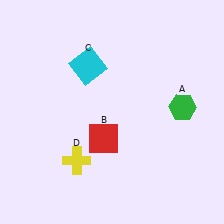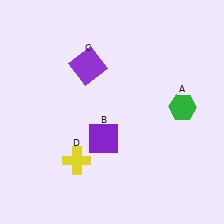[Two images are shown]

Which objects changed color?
B changed from red to purple. C changed from cyan to purple.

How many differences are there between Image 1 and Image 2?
There are 2 differences between the two images.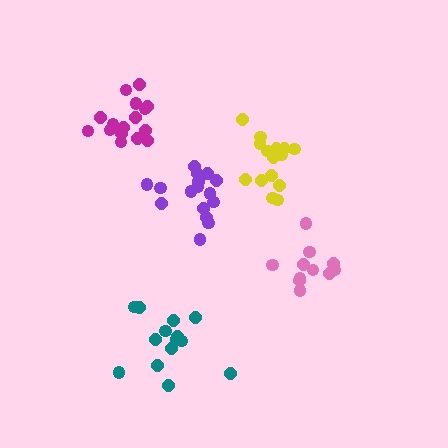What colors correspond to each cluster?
The clusters are colored: purple, pink, magenta, teal, yellow.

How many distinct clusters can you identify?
There are 5 distinct clusters.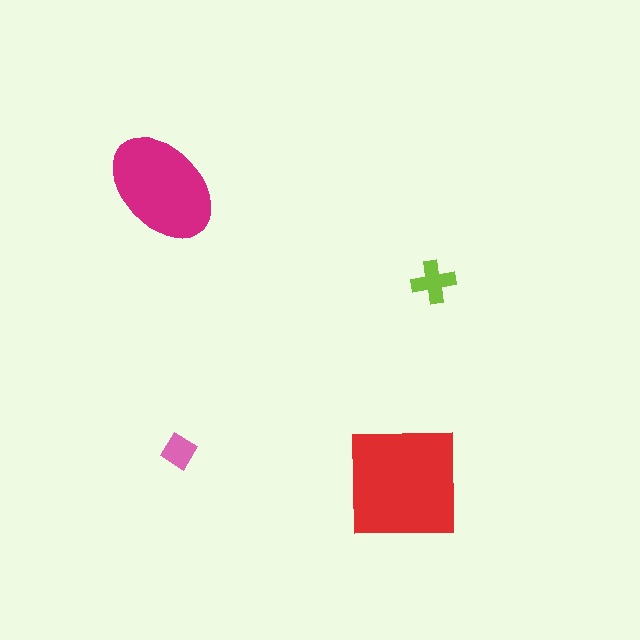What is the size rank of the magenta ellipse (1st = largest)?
2nd.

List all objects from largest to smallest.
The red square, the magenta ellipse, the lime cross, the pink diamond.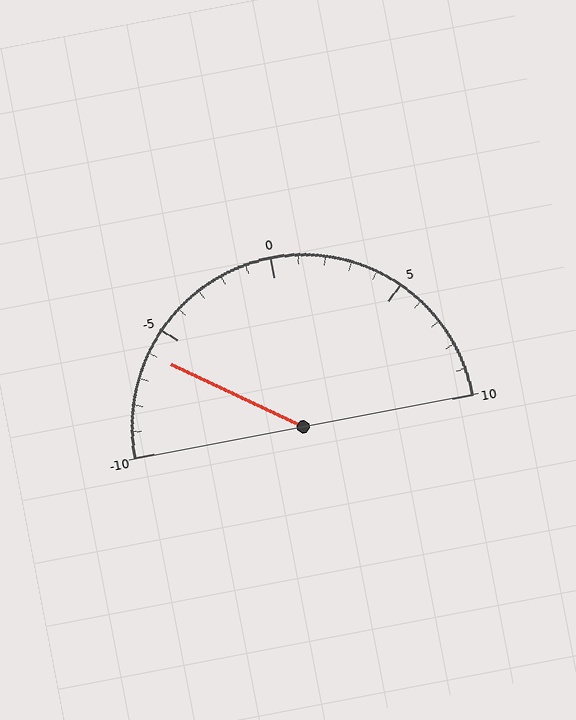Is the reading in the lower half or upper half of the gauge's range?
The reading is in the lower half of the range (-10 to 10).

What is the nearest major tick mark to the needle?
The nearest major tick mark is -5.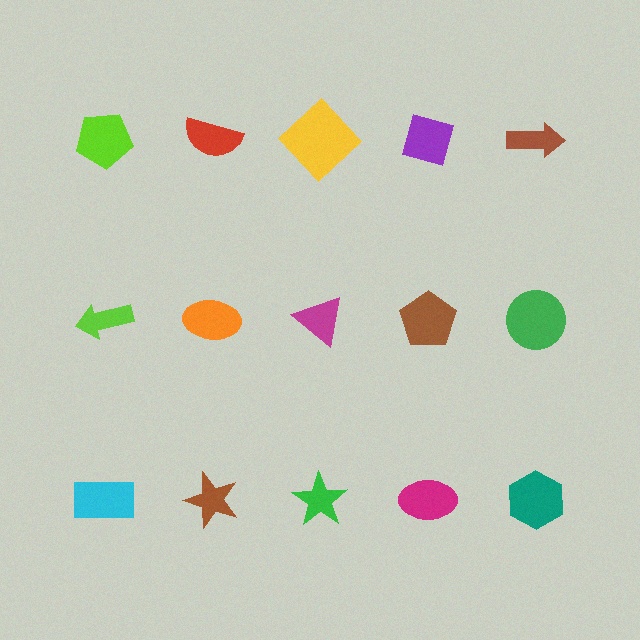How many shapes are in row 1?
5 shapes.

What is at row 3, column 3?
A green star.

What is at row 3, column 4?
A magenta ellipse.